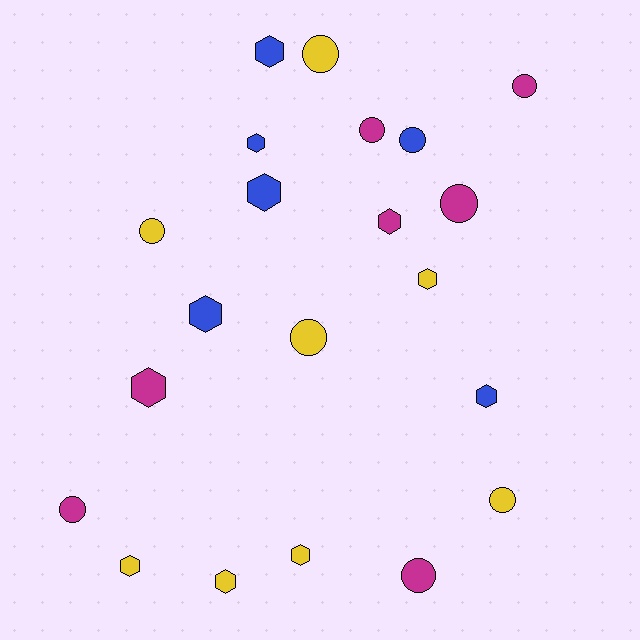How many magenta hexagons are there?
There are 2 magenta hexagons.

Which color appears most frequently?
Yellow, with 8 objects.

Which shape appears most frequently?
Hexagon, with 11 objects.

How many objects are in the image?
There are 21 objects.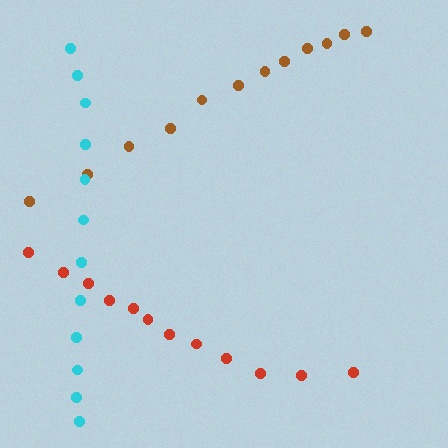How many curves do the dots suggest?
There are 3 distinct paths.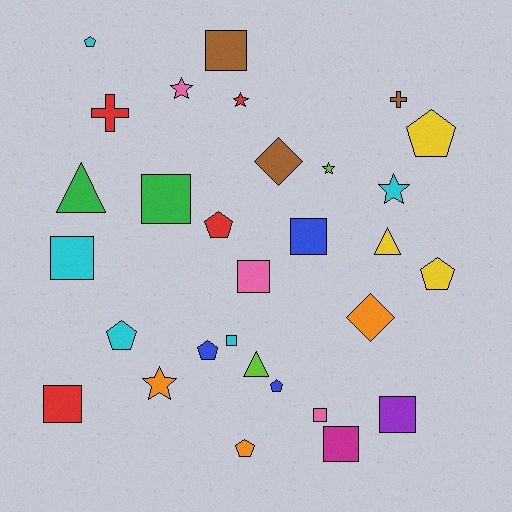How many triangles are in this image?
There are 3 triangles.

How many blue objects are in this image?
There are 3 blue objects.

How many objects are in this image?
There are 30 objects.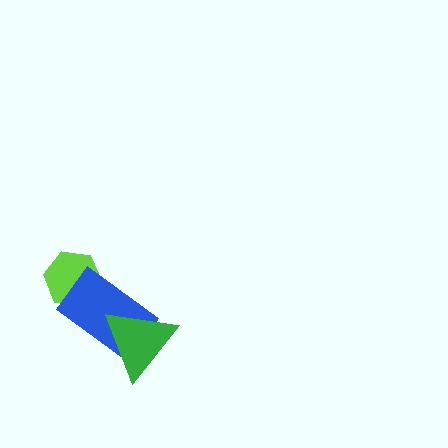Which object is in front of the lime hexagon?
The blue rectangle is in front of the lime hexagon.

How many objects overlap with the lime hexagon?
1 object overlaps with the lime hexagon.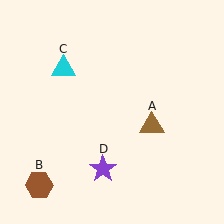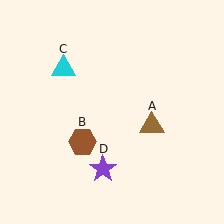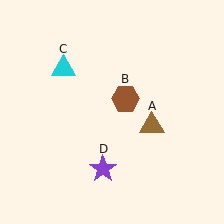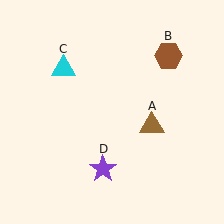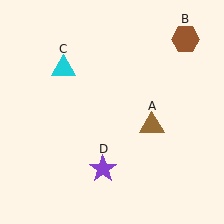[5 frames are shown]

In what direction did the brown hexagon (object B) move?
The brown hexagon (object B) moved up and to the right.